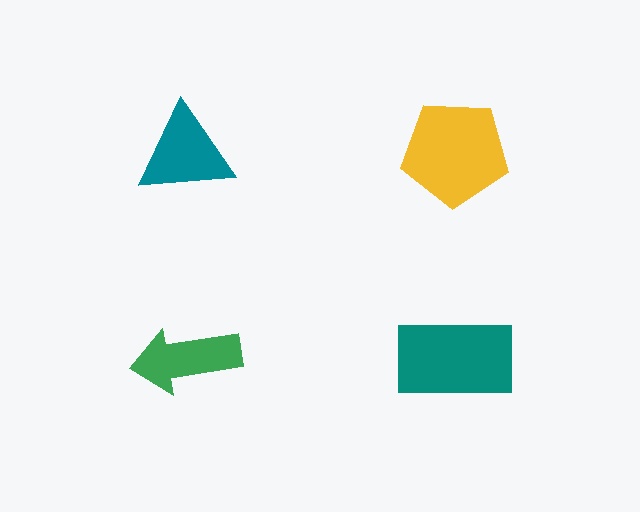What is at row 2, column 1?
A green arrow.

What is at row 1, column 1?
A teal triangle.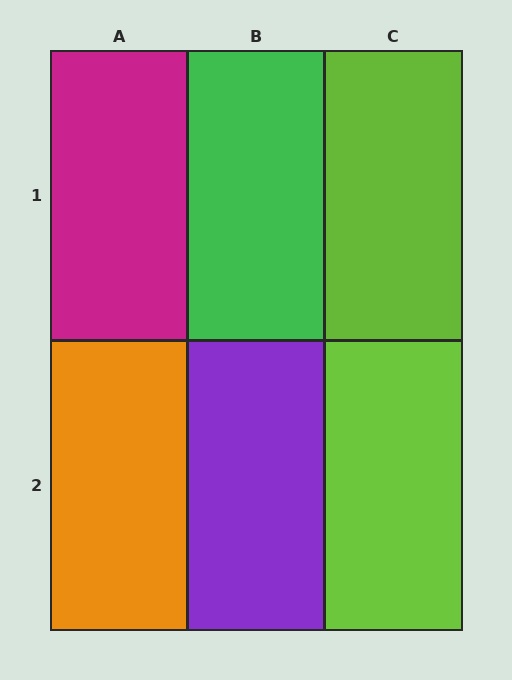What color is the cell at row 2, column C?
Lime.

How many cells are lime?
2 cells are lime.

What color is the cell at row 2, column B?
Purple.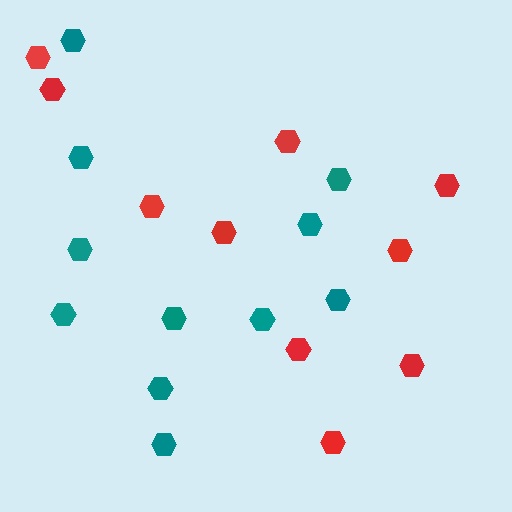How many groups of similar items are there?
There are 2 groups: one group of red hexagons (10) and one group of teal hexagons (11).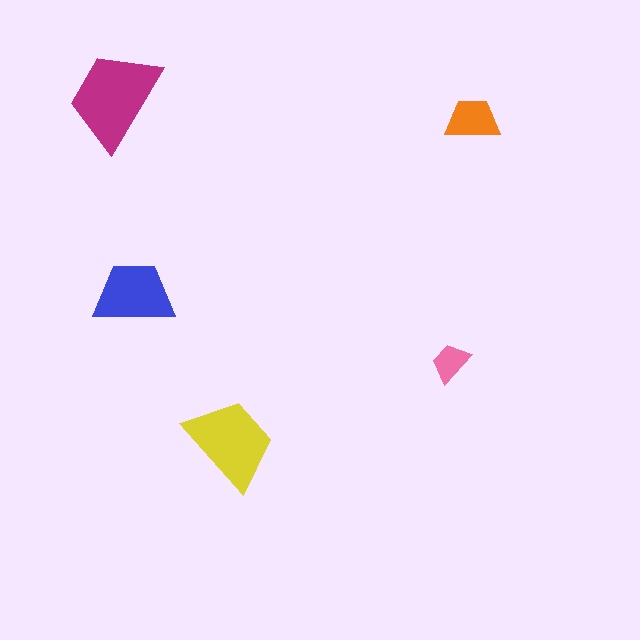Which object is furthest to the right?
The orange trapezoid is rightmost.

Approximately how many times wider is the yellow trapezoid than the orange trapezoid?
About 1.5 times wider.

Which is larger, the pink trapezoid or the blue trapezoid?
The blue one.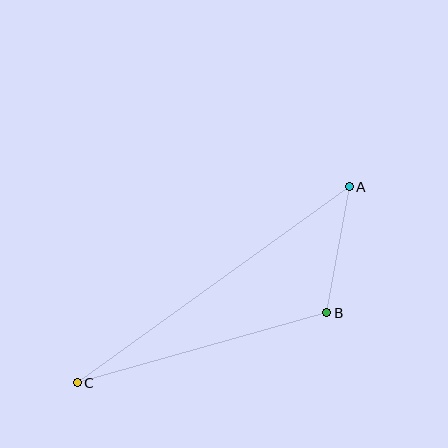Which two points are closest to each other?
Points A and B are closest to each other.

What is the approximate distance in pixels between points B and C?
The distance between B and C is approximately 259 pixels.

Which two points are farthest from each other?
Points A and C are farthest from each other.